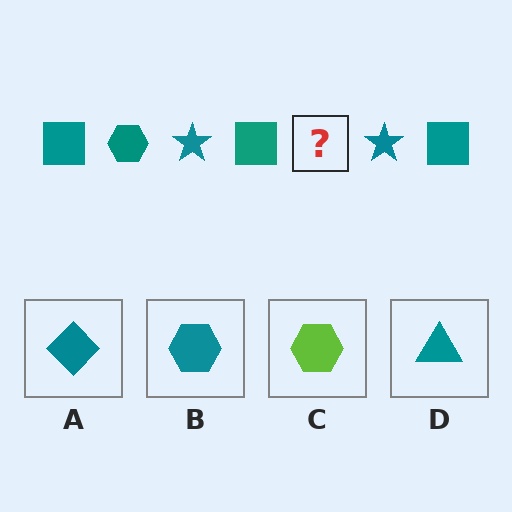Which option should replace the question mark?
Option B.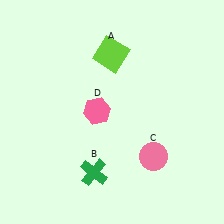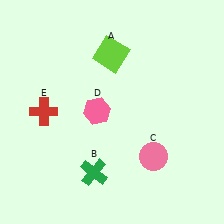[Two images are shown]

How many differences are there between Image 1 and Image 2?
There is 1 difference between the two images.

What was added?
A red cross (E) was added in Image 2.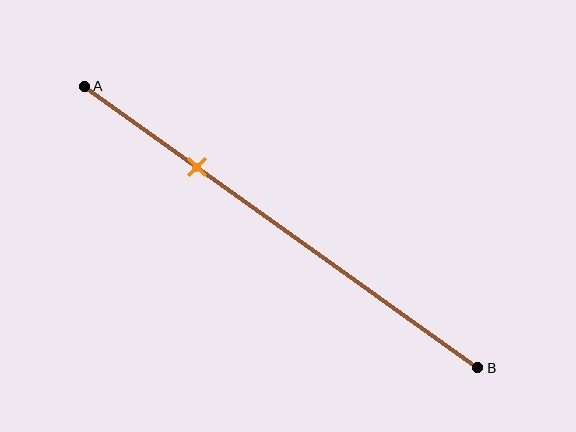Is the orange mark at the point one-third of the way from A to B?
No, the mark is at about 30% from A, not at the 33% one-third point.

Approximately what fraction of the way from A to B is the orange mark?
The orange mark is approximately 30% of the way from A to B.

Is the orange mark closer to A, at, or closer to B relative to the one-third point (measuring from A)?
The orange mark is closer to point A than the one-third point of segment AB.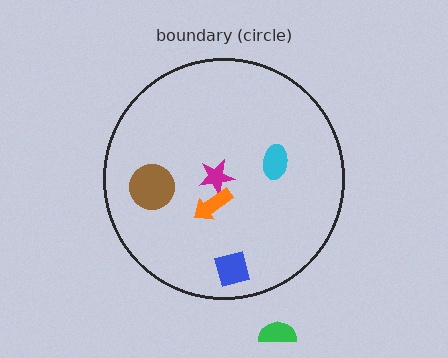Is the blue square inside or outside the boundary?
Inside.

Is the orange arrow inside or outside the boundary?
Inside.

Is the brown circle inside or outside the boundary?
Inside.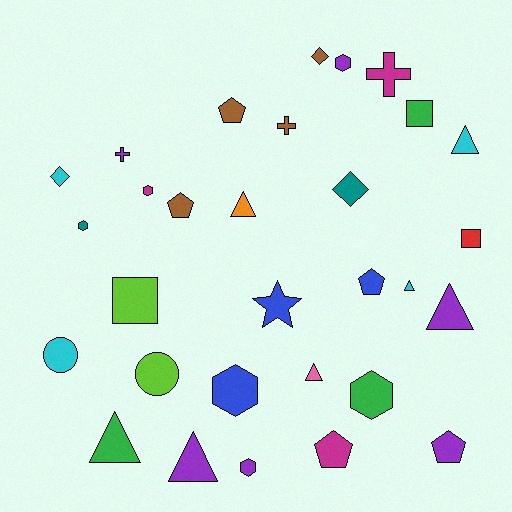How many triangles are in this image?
There are 7 triangles.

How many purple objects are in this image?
There are 6 purple objects.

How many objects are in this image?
There are 30 objects.